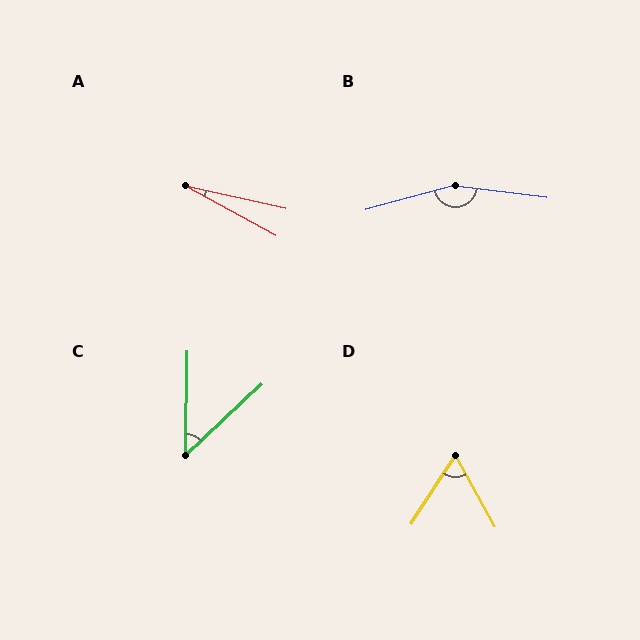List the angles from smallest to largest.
A (16°), C (46°), D (62°), B (158°).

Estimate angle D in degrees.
Approximately 62 degrees.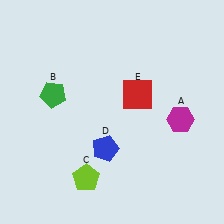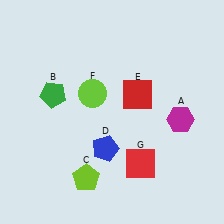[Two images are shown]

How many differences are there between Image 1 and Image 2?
There are 2 differences between the two images.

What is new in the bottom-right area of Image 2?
A red square (G) was added in the bottom-right area of Image 2.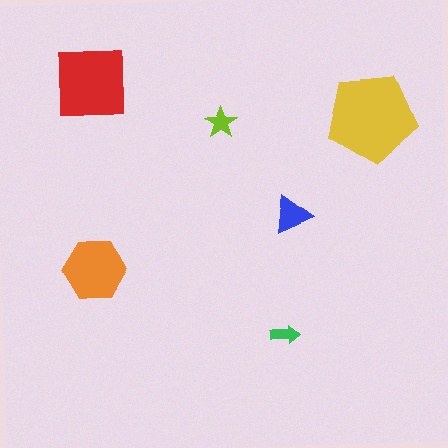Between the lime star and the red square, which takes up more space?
The red square.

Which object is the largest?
The yellow pentagon.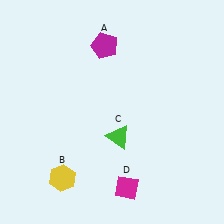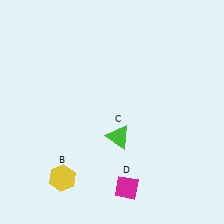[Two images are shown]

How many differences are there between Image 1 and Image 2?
There is 1 difference between the two images.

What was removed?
The magenta pentagon (A) was removed in Image 2.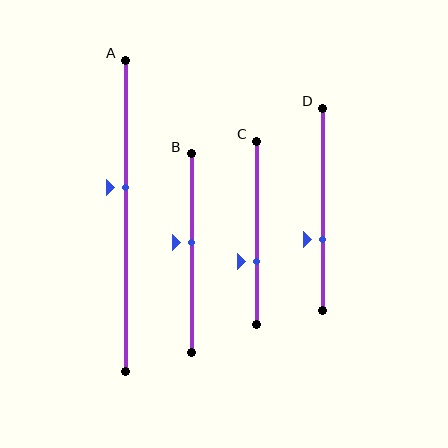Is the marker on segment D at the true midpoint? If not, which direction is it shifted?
No, the marker on segment D is shifted downward by about 15% of the segment length.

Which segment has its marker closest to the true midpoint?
Segment B has its marker closest to the true midpoint.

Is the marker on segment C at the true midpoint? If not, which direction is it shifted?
No, the marker on segment C is shifted downward by about 16% of the segment length.